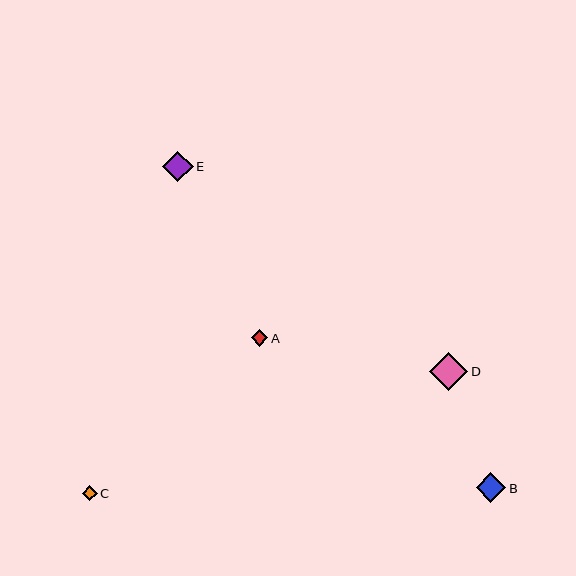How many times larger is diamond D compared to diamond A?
Diamond D is approximately 2.3 times the size of diamond A.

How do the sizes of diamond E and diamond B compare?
Diamond E and diamond B are approximately the same size.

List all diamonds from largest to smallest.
From largest to smallest: D, E, B, A, C.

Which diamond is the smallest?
Diamond C is the smallest with a size of approximately 15 pixels.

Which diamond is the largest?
Diamond D is the largest with a size of approximately 38 pixels.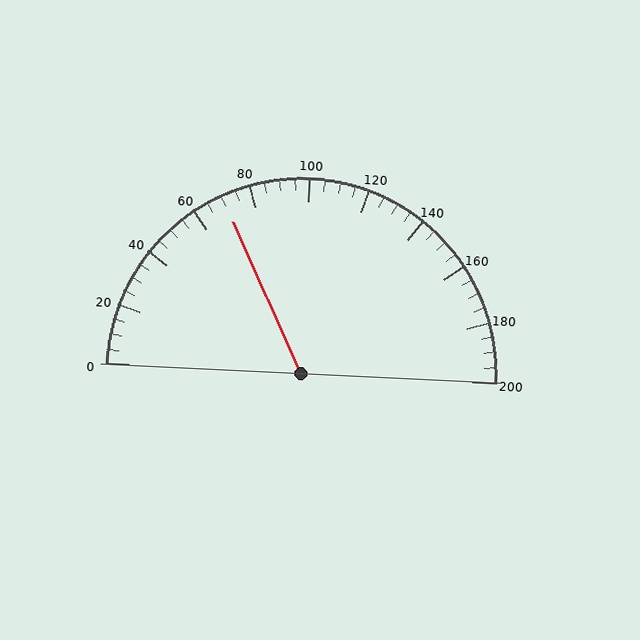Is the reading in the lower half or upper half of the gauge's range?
The reading is in the lower half of the range (0 to 200).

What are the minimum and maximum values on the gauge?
The gauge ranges from 0 to 200.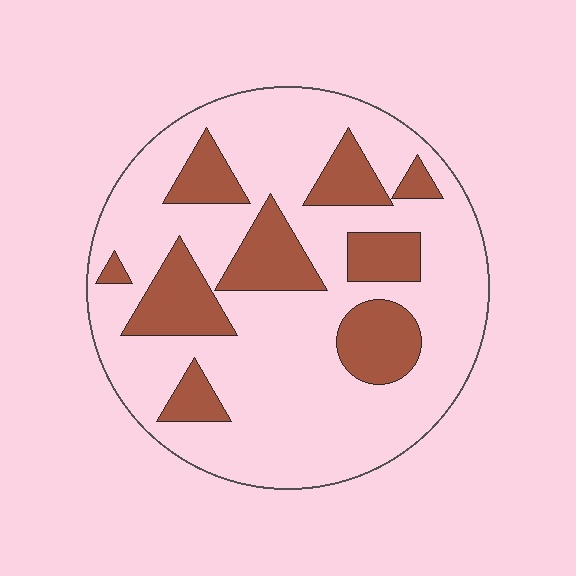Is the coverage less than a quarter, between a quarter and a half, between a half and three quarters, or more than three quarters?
Between a quarter and a half.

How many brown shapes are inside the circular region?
9.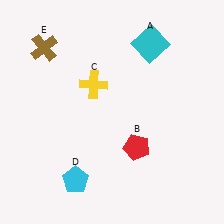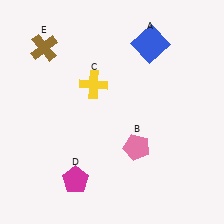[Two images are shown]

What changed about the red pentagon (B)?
In Image 1, B is red. In Image 2, it changed to pink.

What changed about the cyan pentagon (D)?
In Image 1, D is cyan. In Image 2, it changed to magenta.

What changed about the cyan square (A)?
In Image 1, A is cyan. In Image 2, it changed to blue.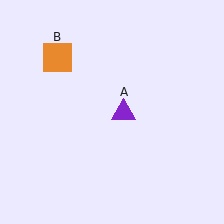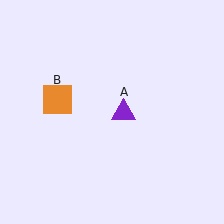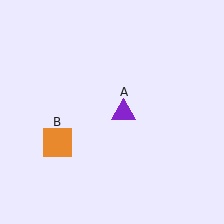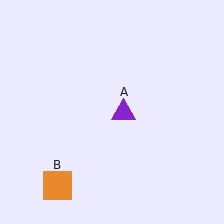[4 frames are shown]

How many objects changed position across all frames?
1 object changed position: orange square (object B).